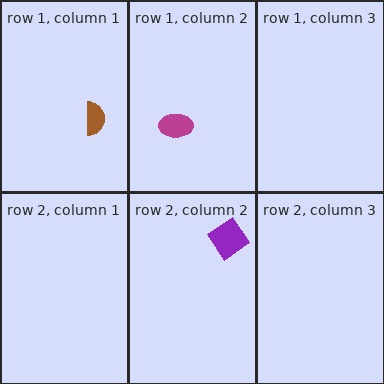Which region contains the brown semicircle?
The row 1, column 1 region.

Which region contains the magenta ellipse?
The row 1, column 2 region.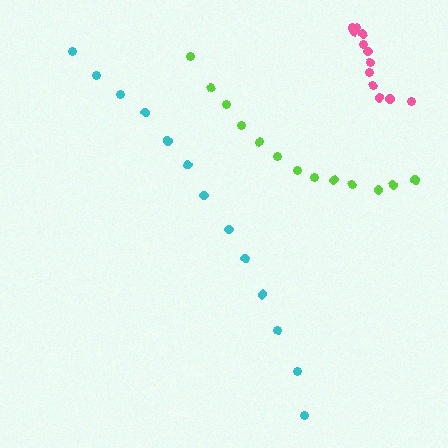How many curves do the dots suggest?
There are 3 distinct paths.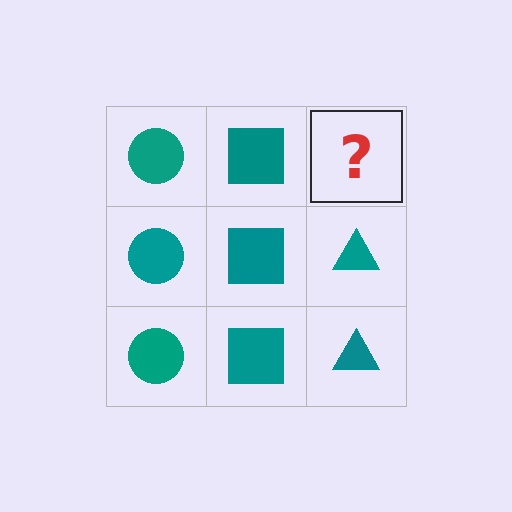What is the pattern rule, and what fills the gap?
The rule is that each column has a consistent shape. The gap should be filled with a teal triangle.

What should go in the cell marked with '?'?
The missing cell should contain a teal triangle.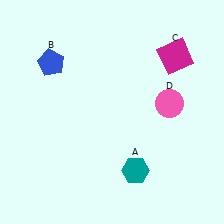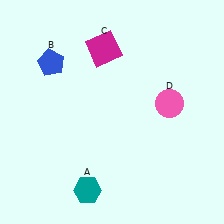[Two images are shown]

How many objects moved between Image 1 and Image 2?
2 objects moved between the two images.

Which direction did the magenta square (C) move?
The magenta square (C) moved left.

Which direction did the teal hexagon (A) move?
The teal hexagon (A) moved left.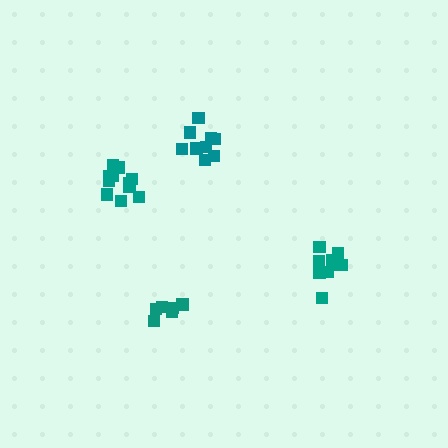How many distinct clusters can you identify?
There are 4 distinct clusters.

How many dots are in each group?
Group 1: 9 dots, Group 2: 6 dots, Group 3: 9 dots, Group 4: 11 dots (35 total).